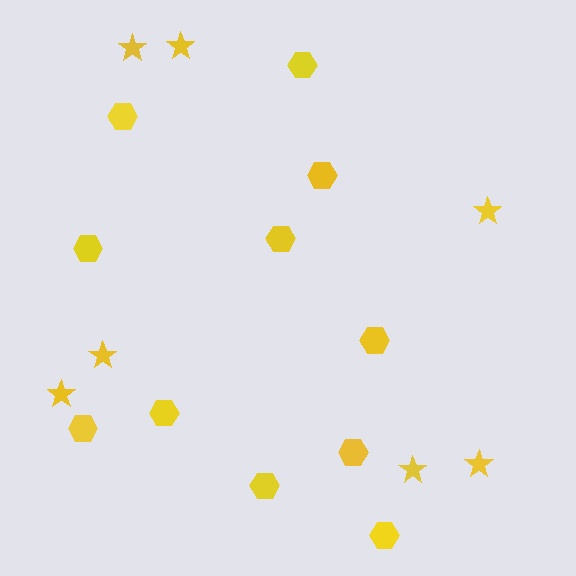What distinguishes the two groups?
There are 2 groups: one group of stars (7) and one group of hexagons (11).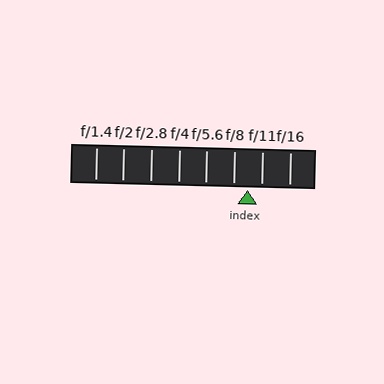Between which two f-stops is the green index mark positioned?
The index mark is between f/8 and f/11.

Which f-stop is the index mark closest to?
The index mark is closest to f/11.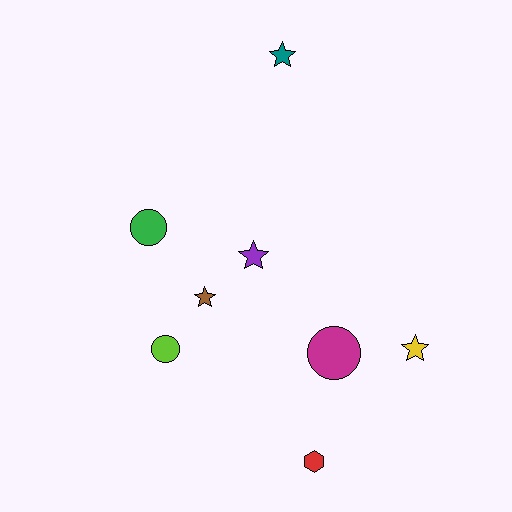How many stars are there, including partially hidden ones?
There are 4 stars.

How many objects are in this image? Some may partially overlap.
There are 8 objects.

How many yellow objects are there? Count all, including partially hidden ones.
There is 1 yellow object.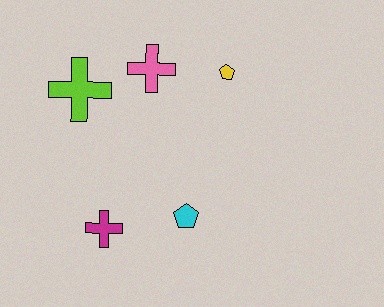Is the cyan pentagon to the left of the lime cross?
No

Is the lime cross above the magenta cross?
Yes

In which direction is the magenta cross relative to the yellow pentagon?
The magenta cross is below the yellow pentagon.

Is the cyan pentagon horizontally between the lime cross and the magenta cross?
No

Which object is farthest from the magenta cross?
The yellow pentagon is farthest from the magenta cross.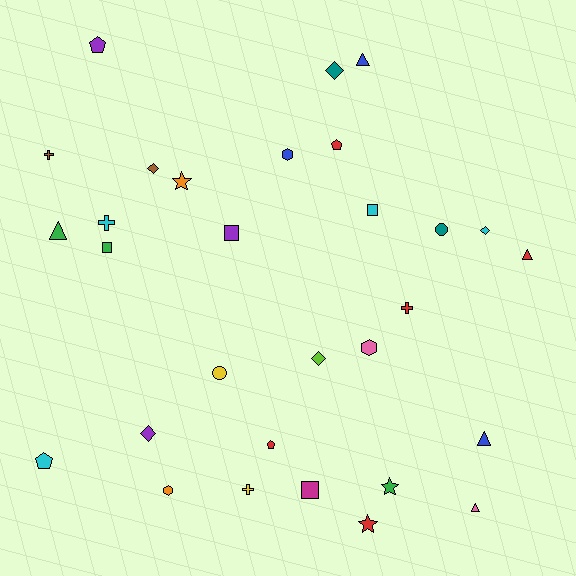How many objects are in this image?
There are 30 objects.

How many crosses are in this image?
There are 4 crosses.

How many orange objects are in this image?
There are 2 orange objects.